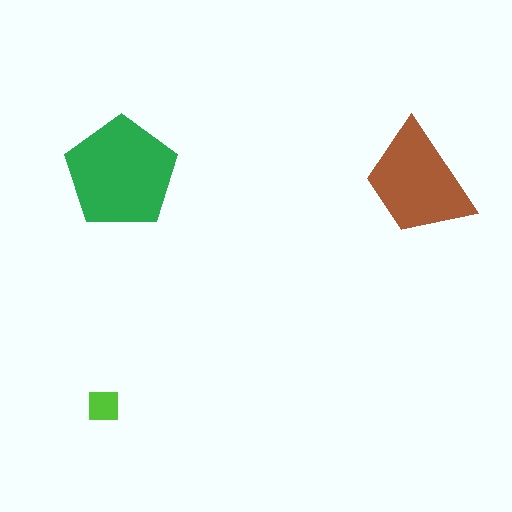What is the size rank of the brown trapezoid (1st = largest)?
2nd.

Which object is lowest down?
The lime square is bottommost.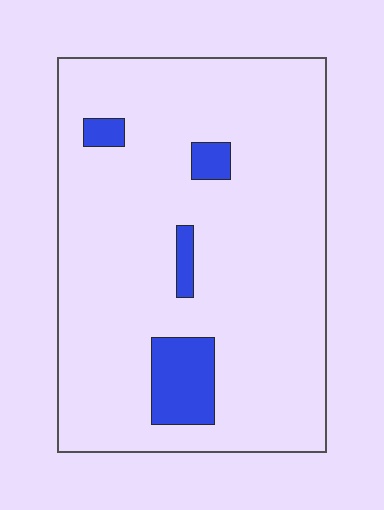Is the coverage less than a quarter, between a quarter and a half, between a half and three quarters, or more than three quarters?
Less than a quarter.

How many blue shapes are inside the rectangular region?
4.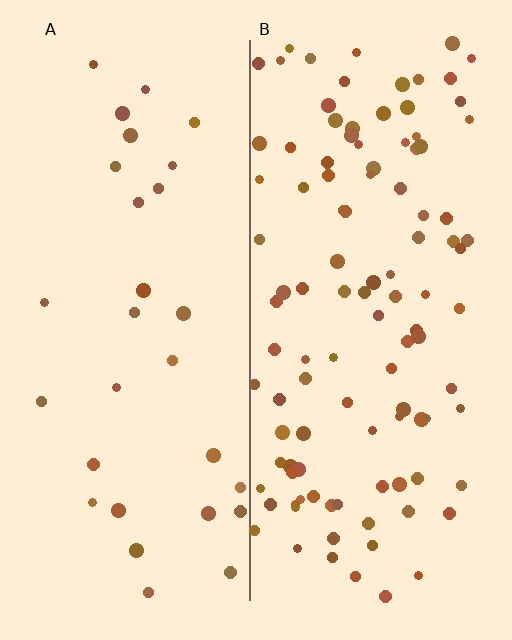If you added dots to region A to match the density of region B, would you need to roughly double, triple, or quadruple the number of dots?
Approximately quadruple.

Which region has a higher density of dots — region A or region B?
B (the right).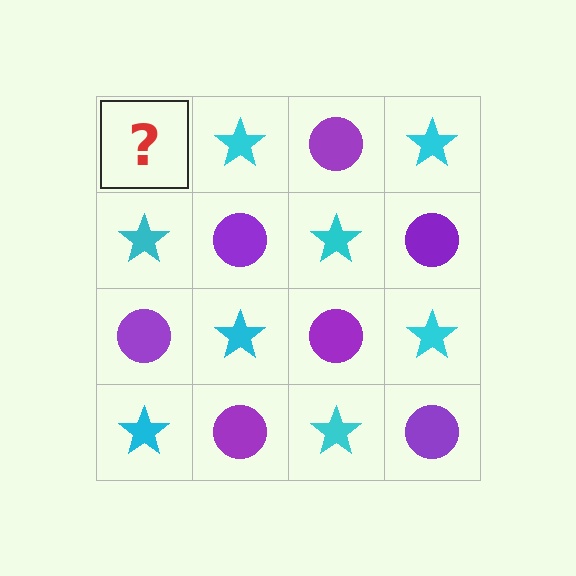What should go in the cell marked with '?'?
The missing cell should contain a purple circle.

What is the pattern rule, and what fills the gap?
The rule is that it alternates purple circle and cyan star in a checkerboard pattern. The gap should be filled with a purple circle.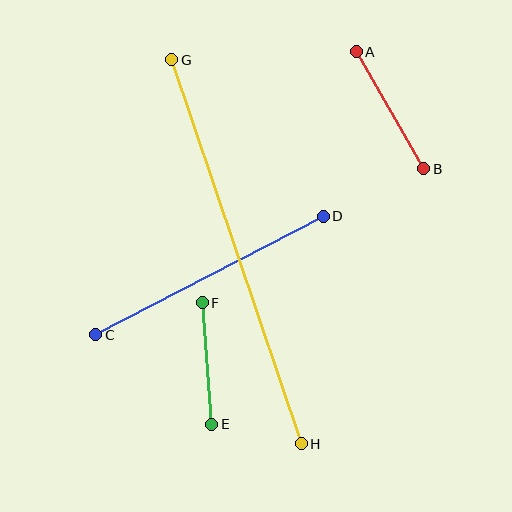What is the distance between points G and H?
The distance is approximately 405 pixels.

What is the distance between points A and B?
The distance is approximately 135 pixels.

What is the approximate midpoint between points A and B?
The midpoint is at approximately (390, 110) pixels.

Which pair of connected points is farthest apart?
Points G and H are farthest apart.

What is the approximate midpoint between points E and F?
The midpoint is at approximately (207, 363) pixels.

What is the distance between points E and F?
The distance is approximately 122 pixels.